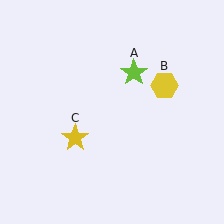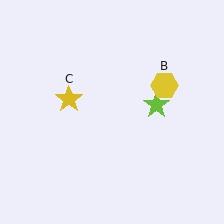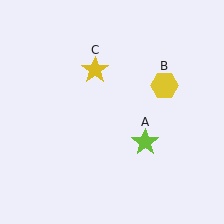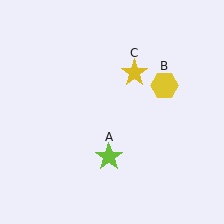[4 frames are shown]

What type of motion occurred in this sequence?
The lime star (object A), yellow star (object C) rotated clockwise around the center of the scene.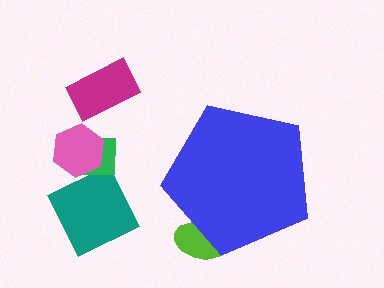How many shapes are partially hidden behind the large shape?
1 shape is partially hidden.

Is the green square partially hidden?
No, the green square is fully visible.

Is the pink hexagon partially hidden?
No, the pink hexagon is fully visible.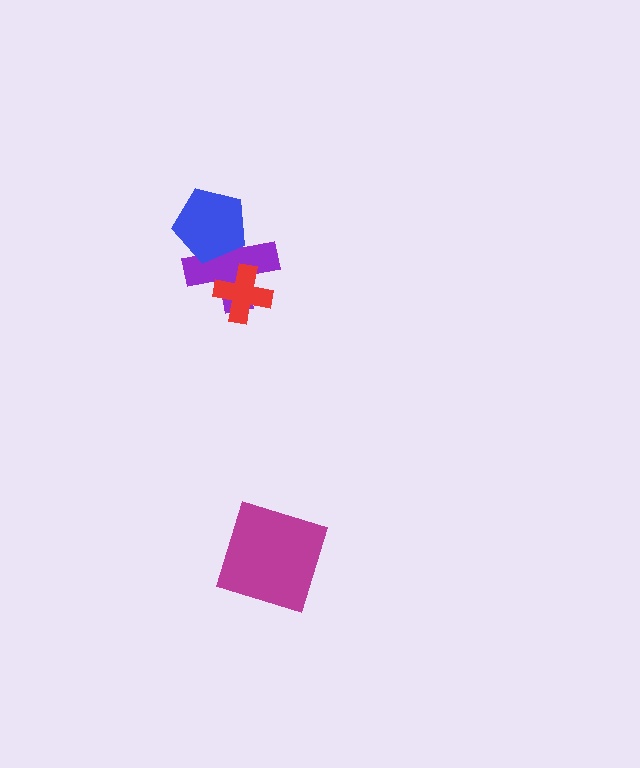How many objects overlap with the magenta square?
0 objects overlap with the magenta square.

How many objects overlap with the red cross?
1 object overlaps with the red cross.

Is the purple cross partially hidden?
Yes, it is partially covered by another shape.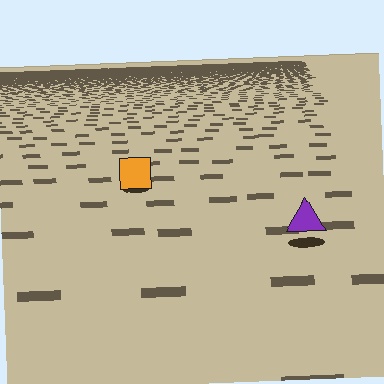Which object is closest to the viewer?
The purple triangle is closest. The texture marks near it are larger and more spread out.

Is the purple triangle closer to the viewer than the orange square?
Yes. The purple triangle is closer — you can tell from the texture gradient: the ground texture is coarser near it.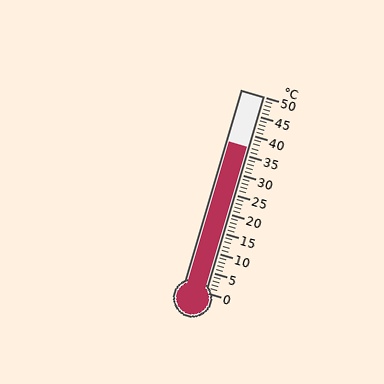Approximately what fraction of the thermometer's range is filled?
The thermometer is filled to approximately 75% of its range.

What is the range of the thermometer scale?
The thermometer scale ranges from 0°C to 50°C.